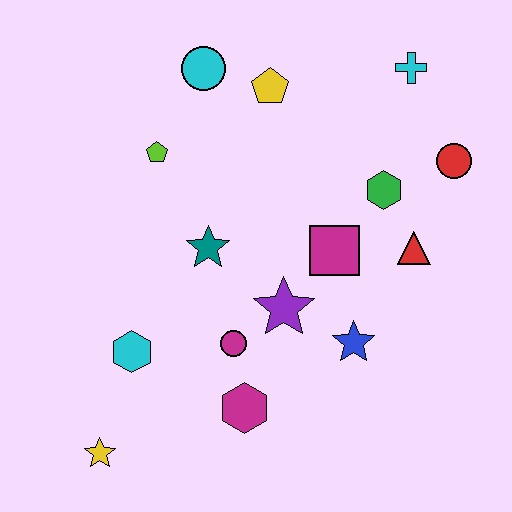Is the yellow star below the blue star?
Yes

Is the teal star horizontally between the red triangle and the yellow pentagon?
No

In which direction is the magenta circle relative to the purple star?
The magenta circle is to the left of the purple star.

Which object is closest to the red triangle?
The green hexagon is closest to the red triangle.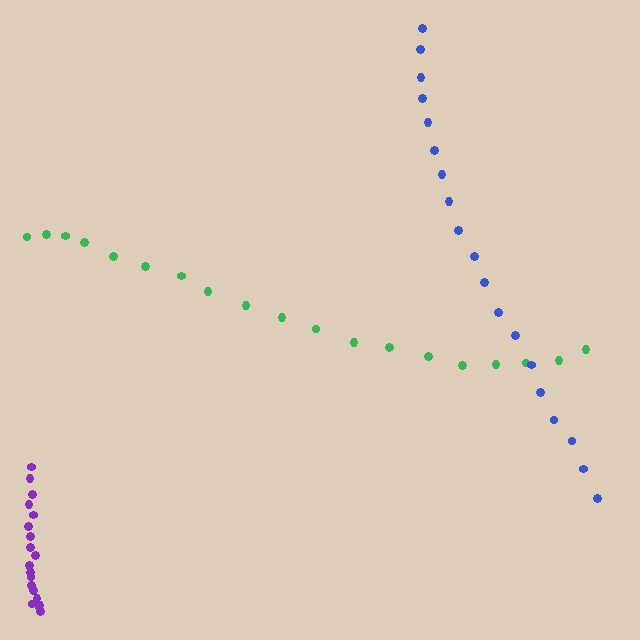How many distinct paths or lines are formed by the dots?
There are 3 distinct paths.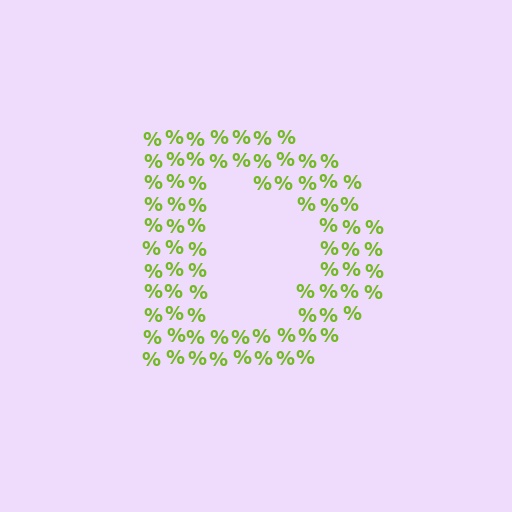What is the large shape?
The large shape is the letter D.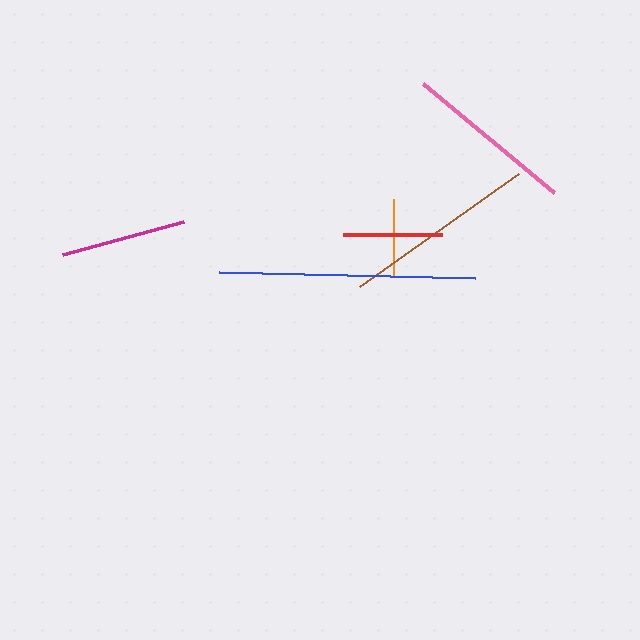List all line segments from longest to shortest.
From longest to shortest: blue, brown, pink, magenta, red, orange.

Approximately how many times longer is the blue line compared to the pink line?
The blue line is approximately 1.5 times the length of the pink line.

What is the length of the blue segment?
The blue segment is approximately 256 pixels long.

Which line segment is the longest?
The blue line is the longest at approximately 256 pixels.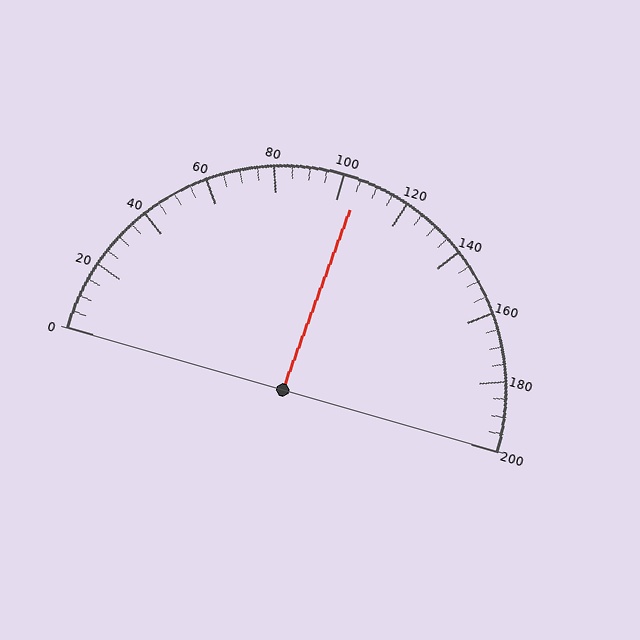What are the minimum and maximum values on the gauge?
The gauge ranges from 0 to 200.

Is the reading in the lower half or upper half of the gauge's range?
The reading is in the upper half of the range (0 to 200).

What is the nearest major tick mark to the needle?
The nearest major tick mark is 100.